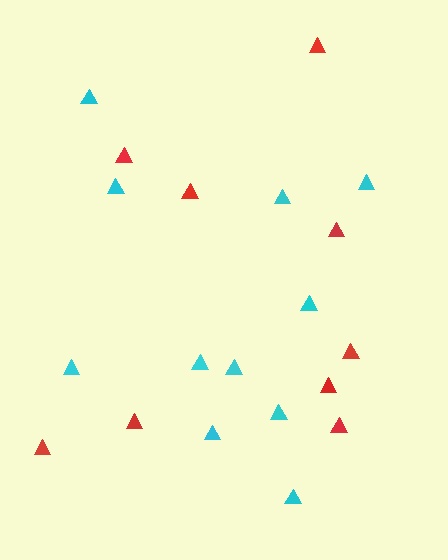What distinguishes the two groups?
There are 2 groups: one group of cyan triangles (11) and one group of red triangles (9).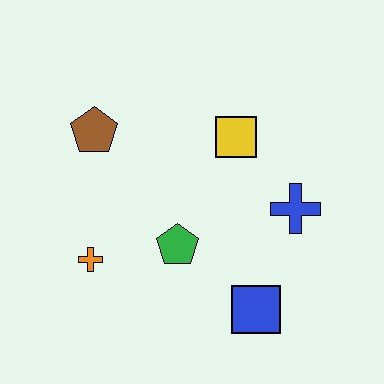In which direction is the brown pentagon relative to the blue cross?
The brown pentagon is to the left of the blue cross.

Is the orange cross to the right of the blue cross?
No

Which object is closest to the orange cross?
The green pentagon is closest to the orange cross.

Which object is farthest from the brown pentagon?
The blue square is farthest from the brown pentagon.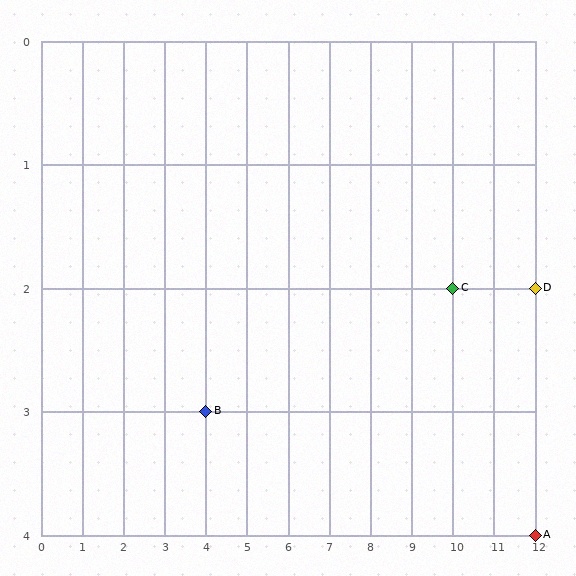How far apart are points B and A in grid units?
Points B and A are 8 columns and 1 row apart (about 8.1 grid units diagonally).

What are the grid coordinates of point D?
Point D is at grid coordinates (12, 2).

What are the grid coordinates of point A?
Point A is at grid coordinates (12, 4).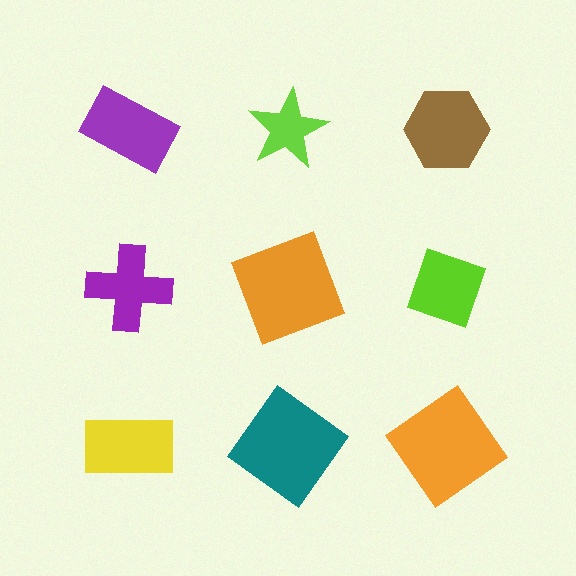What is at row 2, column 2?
An orange square.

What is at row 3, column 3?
An orange diamond.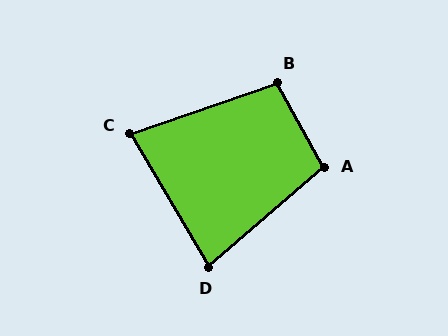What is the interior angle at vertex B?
Approximately 100 degrees (obtuse).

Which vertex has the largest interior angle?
A, at approximately 102 degrees.